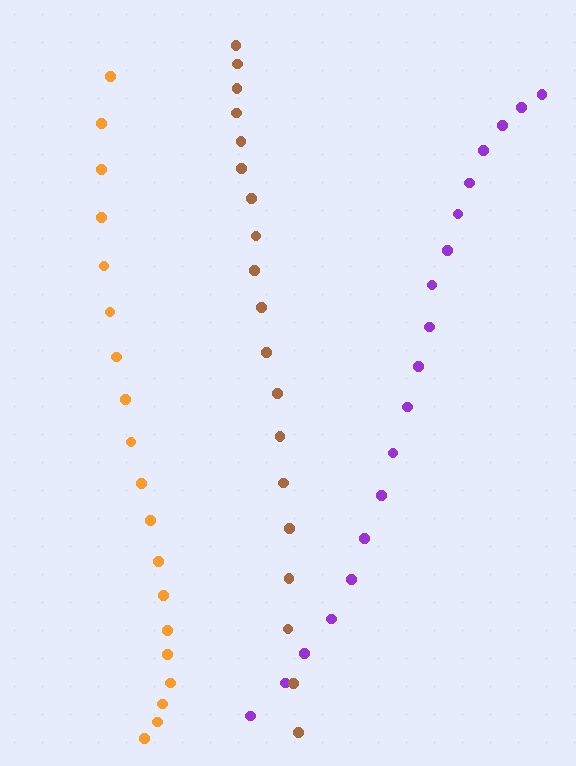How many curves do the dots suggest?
There are 3 distinct paths.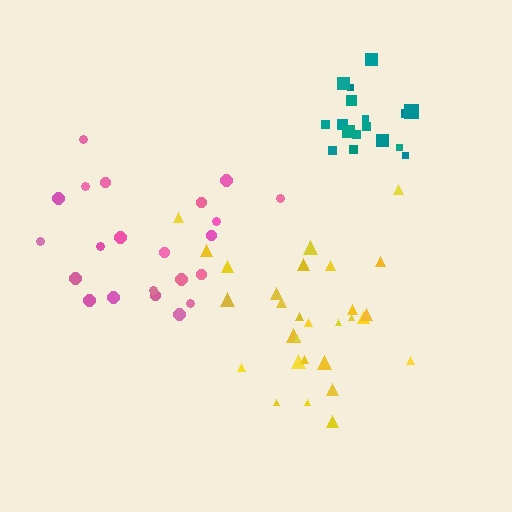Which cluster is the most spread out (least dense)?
Pink.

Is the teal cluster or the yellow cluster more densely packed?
Teal.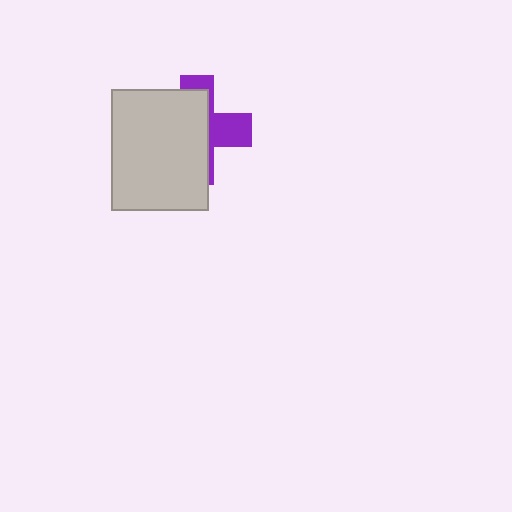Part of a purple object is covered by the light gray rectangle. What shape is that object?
It is a cross.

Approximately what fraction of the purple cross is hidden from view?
Roughly 66% of the purple cross is hidden behind the light gray rectangle.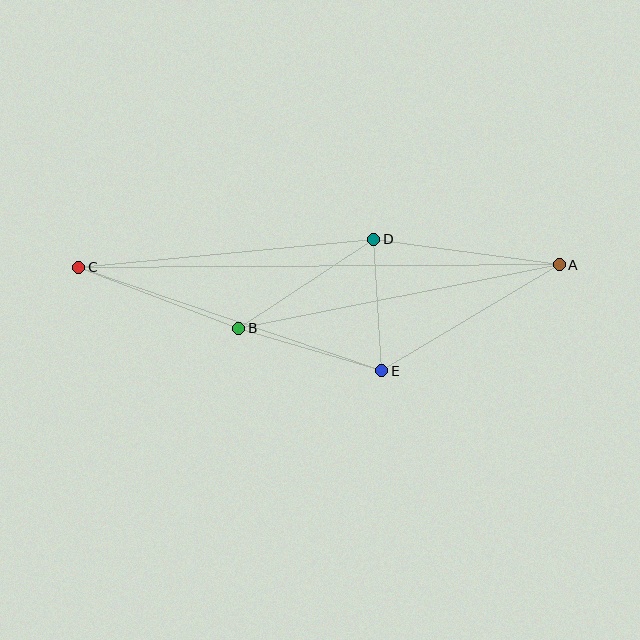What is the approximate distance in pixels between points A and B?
The distance between A and B is approximately 327 pixels.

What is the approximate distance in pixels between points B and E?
The distance between B and E is approximately 149 pixels.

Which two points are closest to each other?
Points D and E are closest to each other.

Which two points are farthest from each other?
Points A and C are farthest from each other.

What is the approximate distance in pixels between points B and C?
The distance between B and C is approximately 171 pixels.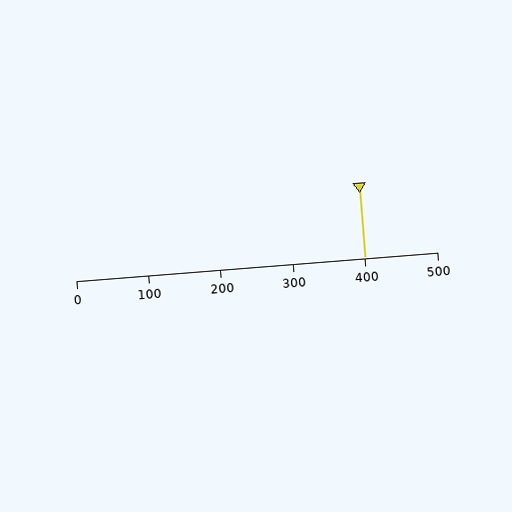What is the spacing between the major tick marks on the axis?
The major ticks are spaced 100 apart.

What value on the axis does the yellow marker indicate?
The marker indicates approximately 400.